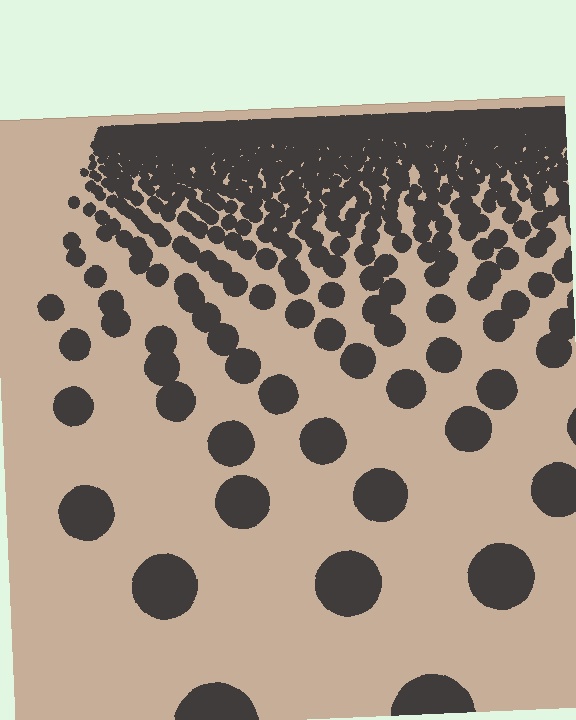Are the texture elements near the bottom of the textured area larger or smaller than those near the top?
Larger. Near the bottom, elements are closer to the viewer and appear at a bigger on-screen size.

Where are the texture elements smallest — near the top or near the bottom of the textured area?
Near the top.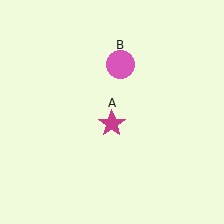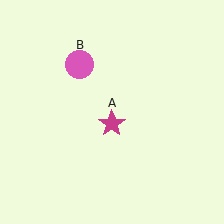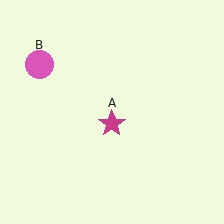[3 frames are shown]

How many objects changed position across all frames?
1 object changed position: pink circle (object B).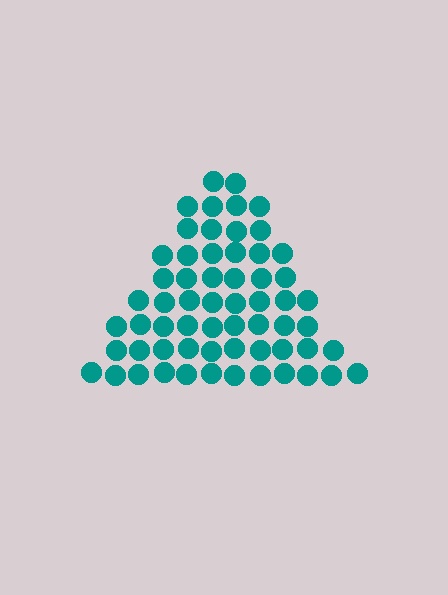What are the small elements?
The small elements are circles.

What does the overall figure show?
The overall figure shows a triangle.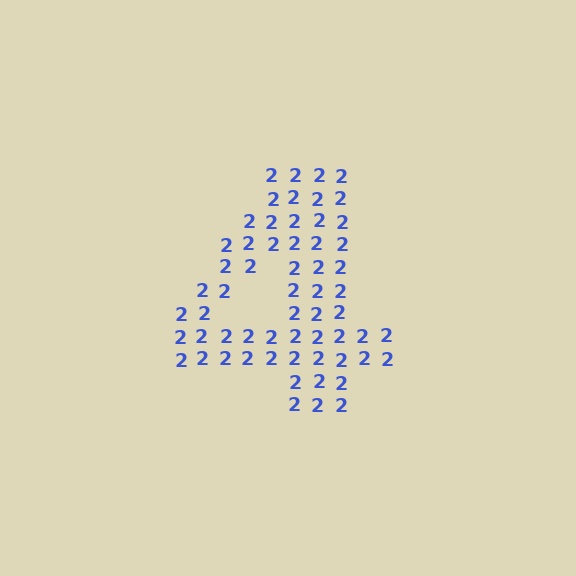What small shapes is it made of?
It is made of small digit 2's.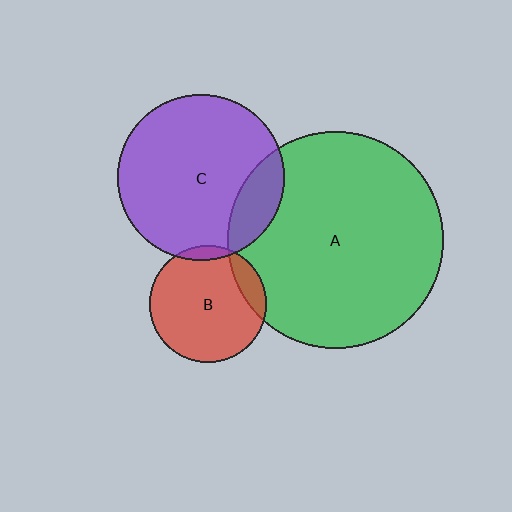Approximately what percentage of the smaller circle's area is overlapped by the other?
Approximately 15%.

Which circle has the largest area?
Circle A (green).